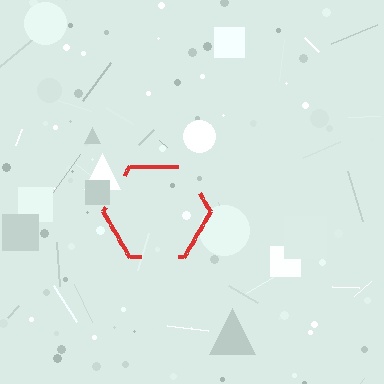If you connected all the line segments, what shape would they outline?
They would outline a hexagon.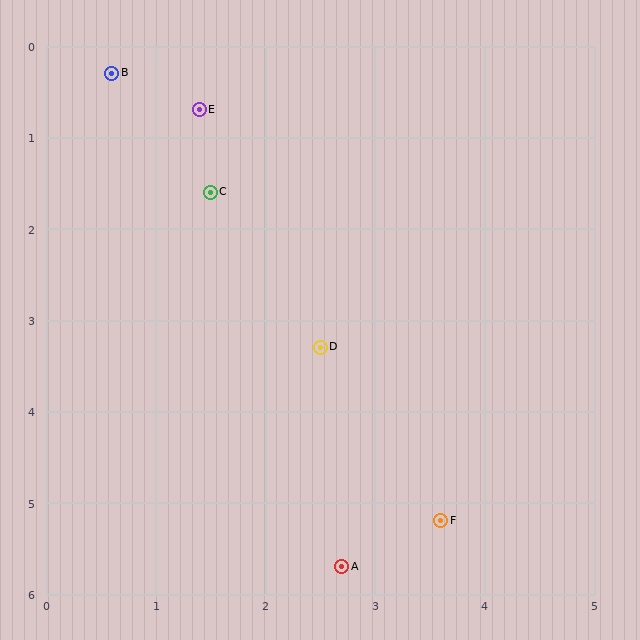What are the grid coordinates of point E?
Point E is at approximately (1.4, 0.7).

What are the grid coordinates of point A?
Point A is at approximately (2.7, 5.7).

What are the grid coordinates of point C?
Point C is at approximately (1.5, 1.6).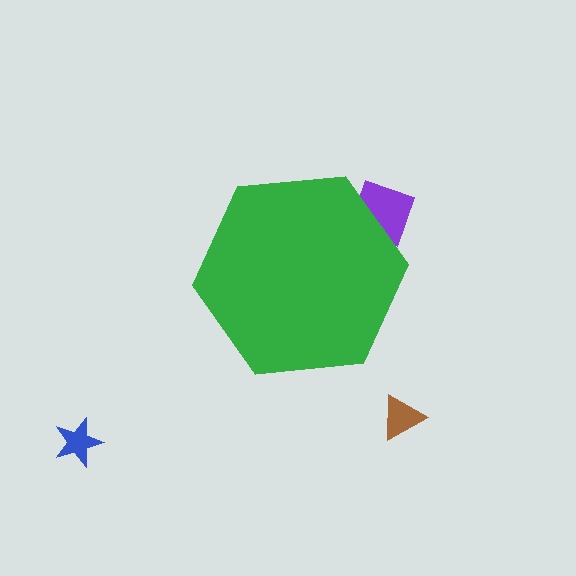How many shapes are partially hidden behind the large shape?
1 shape is partially hidden.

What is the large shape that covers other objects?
A green hexagon.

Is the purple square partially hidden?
Yes, the purple square is partially hidden behind the green hexagon.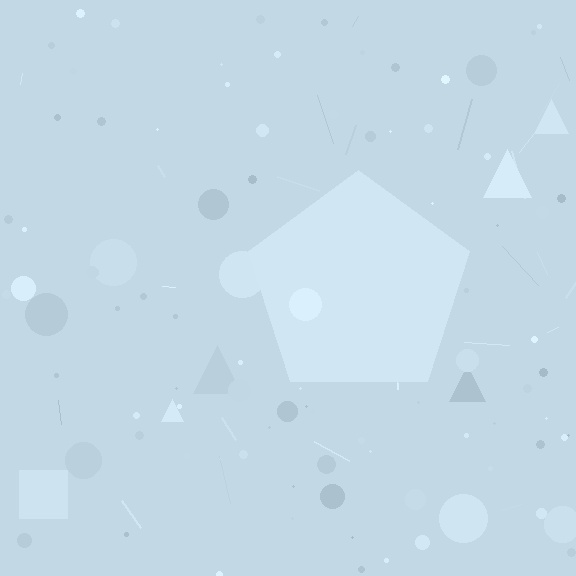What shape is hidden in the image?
A pentagon is hidden in the image.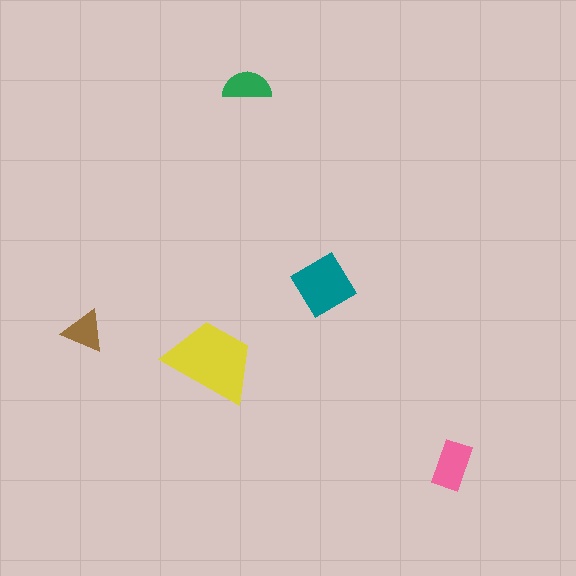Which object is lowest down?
The pink rectangle is bottommost.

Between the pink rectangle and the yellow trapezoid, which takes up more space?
The yellow trapezoid.